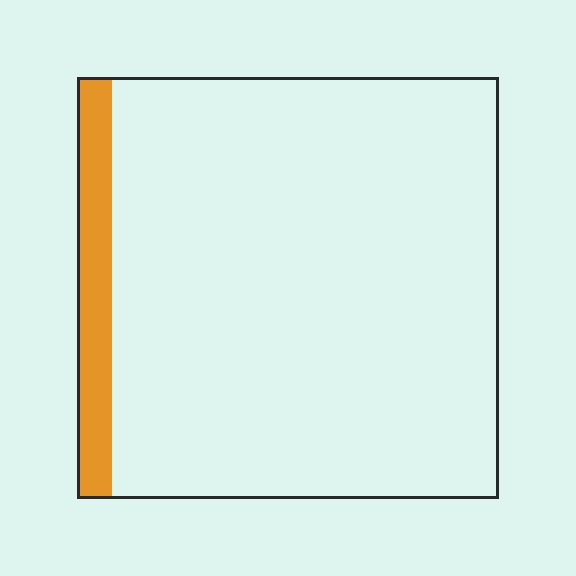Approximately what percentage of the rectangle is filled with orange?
Approximately 10%.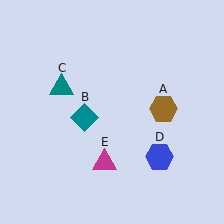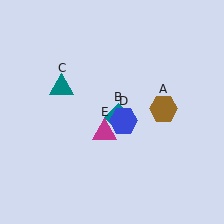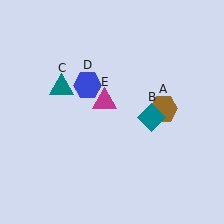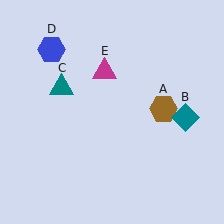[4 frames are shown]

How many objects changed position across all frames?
3 objects changed position: teal diamond (object B), blue hexagon (object D), magenta triangle (object E).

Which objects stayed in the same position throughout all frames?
Brown hexagon (object A) and teal triangle (object C) remained stationary.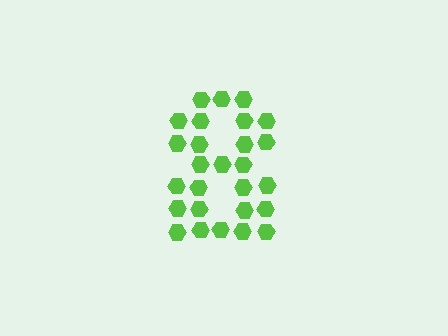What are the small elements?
The small elements are hexagons.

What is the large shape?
The large shape is the digit 8.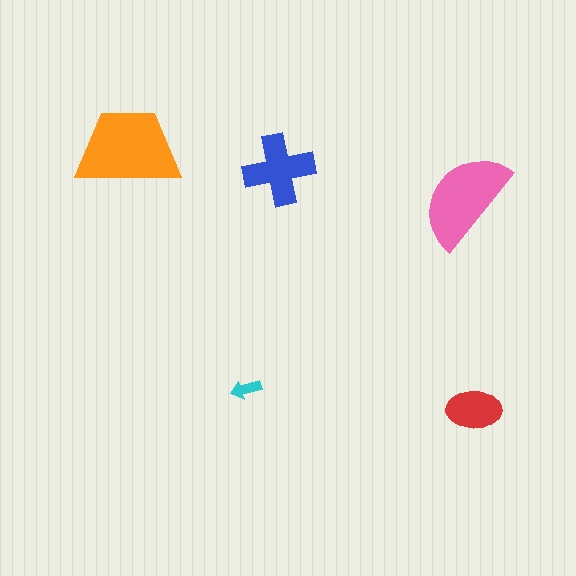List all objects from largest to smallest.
The orange trapezoid, the pink semicircle, the blue cross, the red ellipse, the cyan arrow.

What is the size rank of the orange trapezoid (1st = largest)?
1st.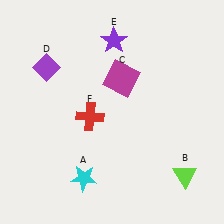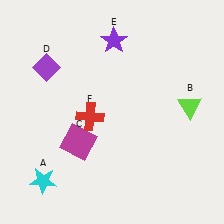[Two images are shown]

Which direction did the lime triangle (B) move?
The lime triangle (B) moved up.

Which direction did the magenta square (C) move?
The magenta square (C) moved down.